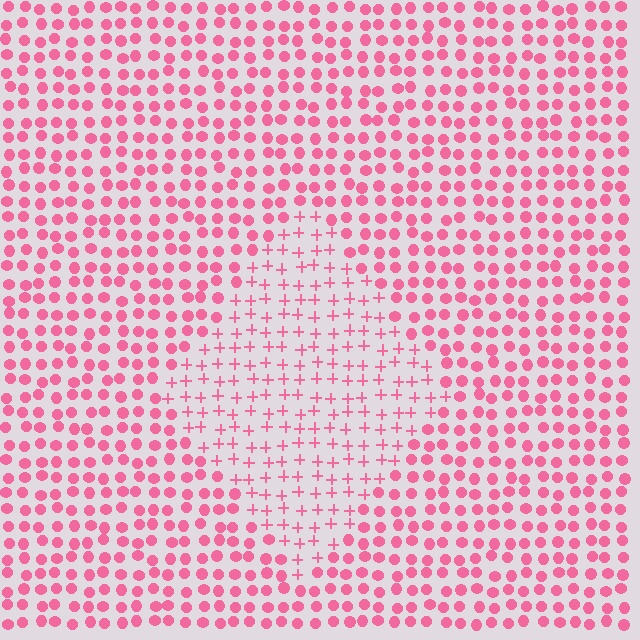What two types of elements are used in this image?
The image uses plus signs inside the diamond region and circles outside it.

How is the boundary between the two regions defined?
The boundary is defined by a change in element shape: plus signs inside vs. circles outside. All elements share the same color and spacing.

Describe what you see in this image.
The image is filled with small pink elements arranged in a uniform grid. A diamond-shaped region contains plus signs, while the surrounding area contains circles. The boundary is defined purely by the change in element shape.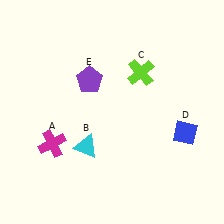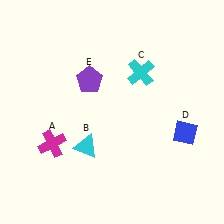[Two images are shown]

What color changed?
The cross (C) changed from lime in Image 1 to cyan in Image 2.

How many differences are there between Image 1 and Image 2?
There is 1 difference between the two images.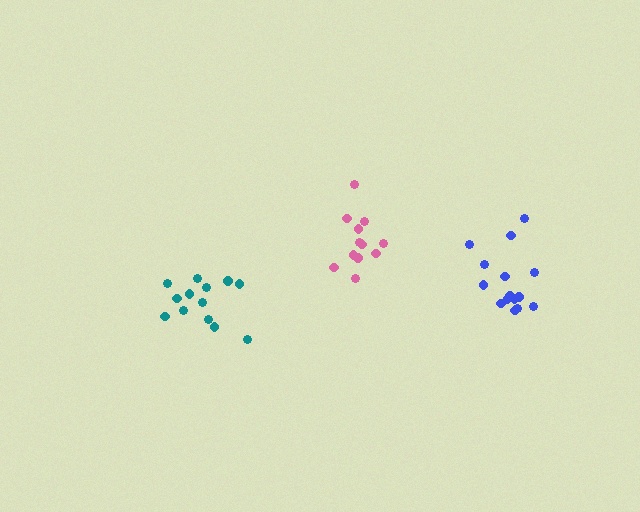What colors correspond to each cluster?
The clusters are colored: teal, blue, pink.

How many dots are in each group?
Group 1: 13 dots, Group 2: 15 dots, Group 3: 12 dots (40 total).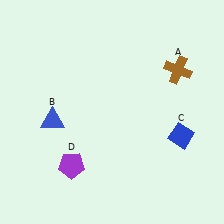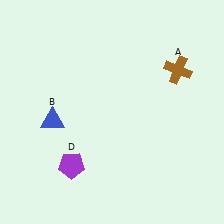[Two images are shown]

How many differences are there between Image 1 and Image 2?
There is 1 difference between the two images.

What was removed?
The blue diamond (C) was removed in Image 2.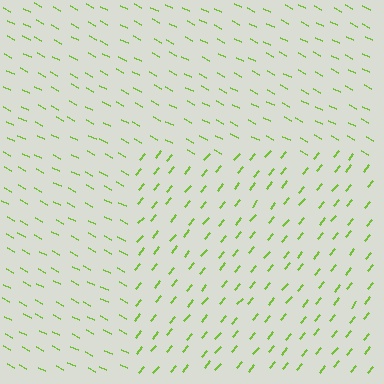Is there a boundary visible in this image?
Yes, there is a texture boundary formed by a change in line orientation.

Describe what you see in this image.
The image is filled with small lime line segments. A rectangle region in the image has lines oriented differently from the surrounding lines, creating a visible texture boundary.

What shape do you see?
I see a rectangle.